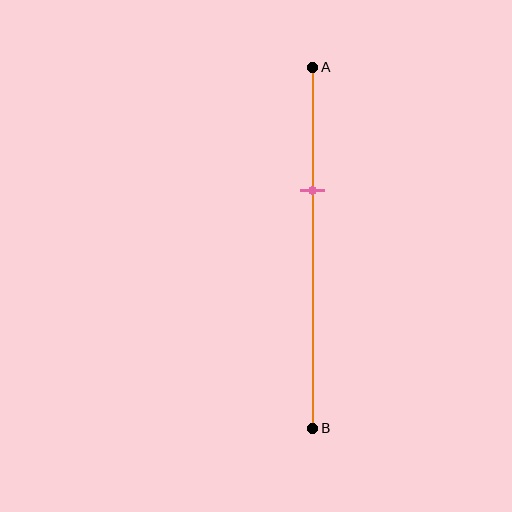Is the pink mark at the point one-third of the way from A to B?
Yes, the mark is approximately at the one-third point.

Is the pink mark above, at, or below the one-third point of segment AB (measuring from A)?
The pink mark is approximately at the one-third point of segment AB.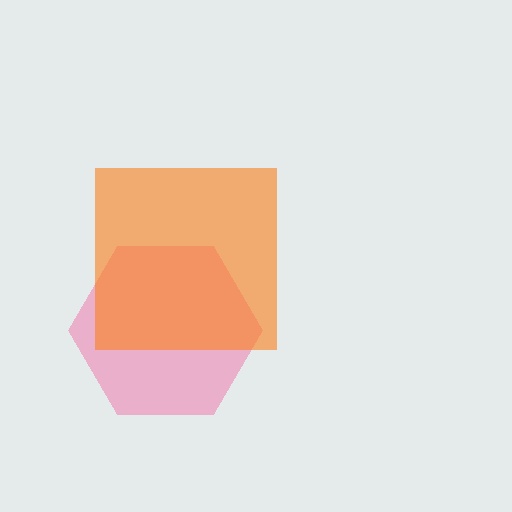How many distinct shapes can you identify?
There are 2 distinct shapes: a pink hexagon, an orange square.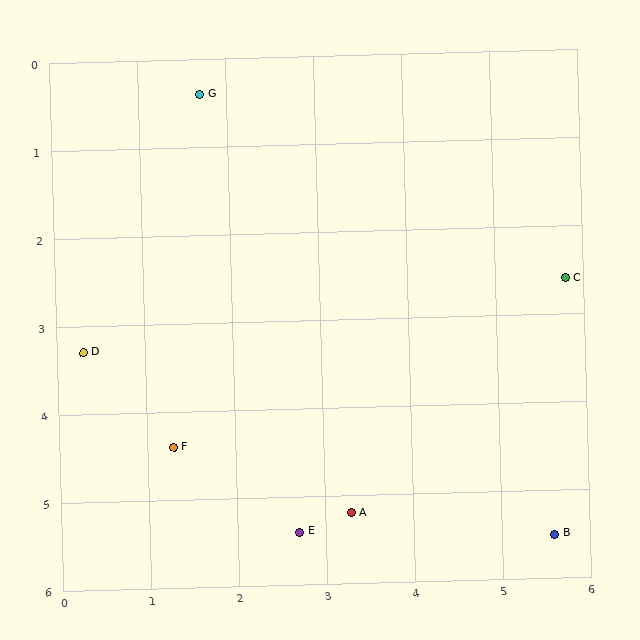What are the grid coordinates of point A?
Point A is at approximately (3.3, 5.2).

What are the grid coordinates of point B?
Point B is at approximately (5.6, 5.5).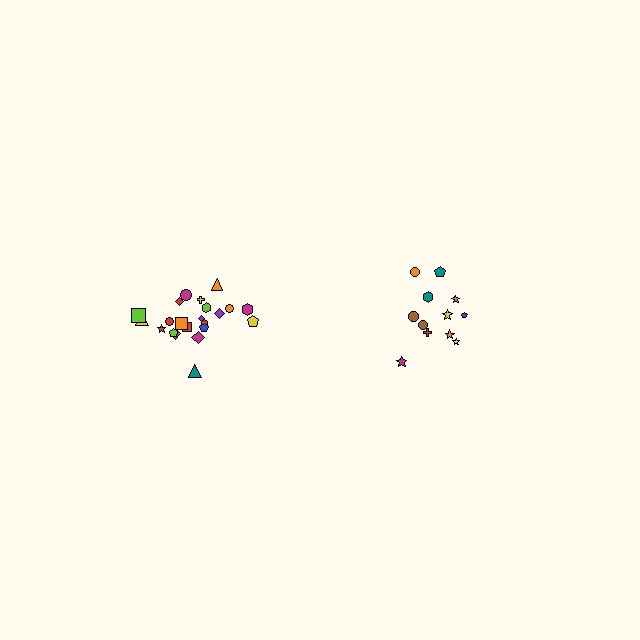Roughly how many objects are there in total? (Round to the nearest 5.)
Roughly 35 objects in total.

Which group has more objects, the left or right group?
The left group.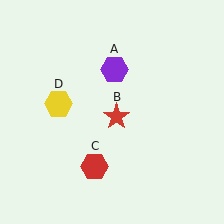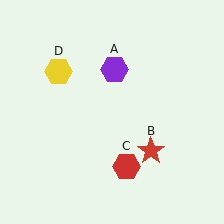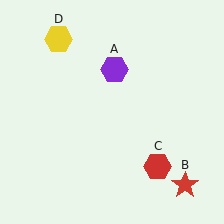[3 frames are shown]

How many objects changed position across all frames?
3 objects changed position: red star (object B), red hexagon (object C), yellow hexagon (object D).